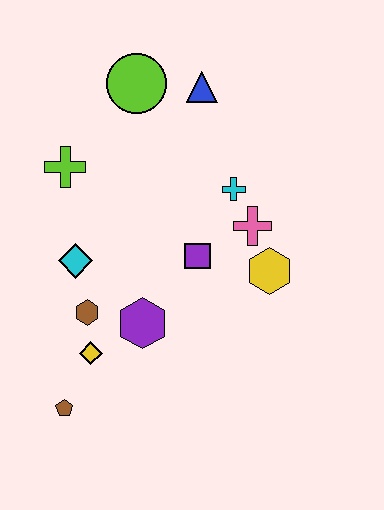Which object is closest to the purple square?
The pink cross is closest to the purple square.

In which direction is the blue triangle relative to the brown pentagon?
The blue triangle is above the brown pentagon.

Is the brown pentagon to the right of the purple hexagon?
No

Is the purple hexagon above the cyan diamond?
No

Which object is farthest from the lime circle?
The brown pentagon is farthest from the lime circle.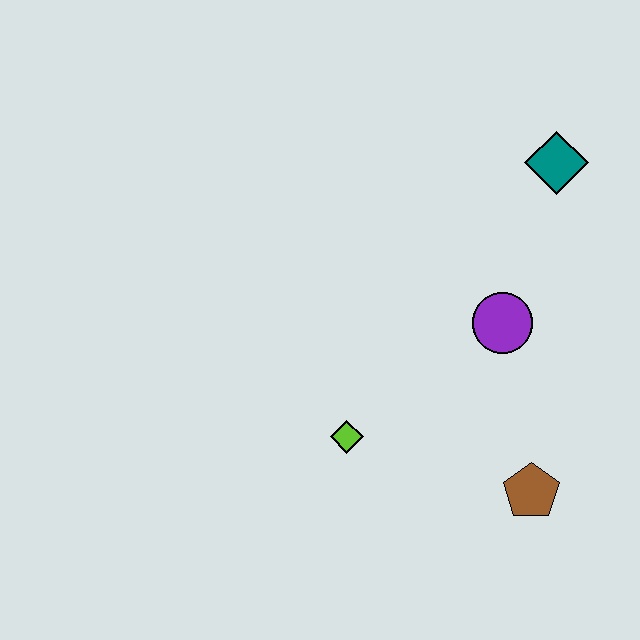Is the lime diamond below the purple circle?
Yes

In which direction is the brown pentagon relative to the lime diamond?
The brown pentagon is to the right of the lime diamond.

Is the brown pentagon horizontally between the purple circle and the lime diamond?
No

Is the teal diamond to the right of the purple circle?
Yes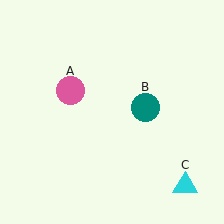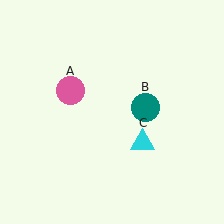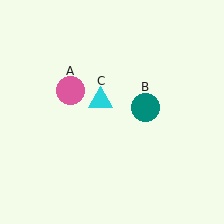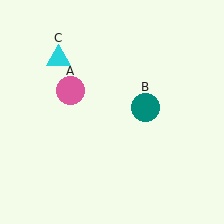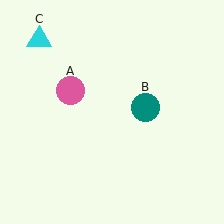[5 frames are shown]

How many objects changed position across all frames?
1 object changed position: cyan triangle (object C).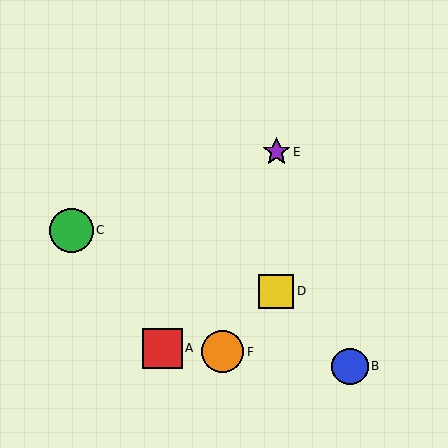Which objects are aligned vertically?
Objects D, E are aligned vertically.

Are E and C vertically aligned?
No, E is at x≈276 and C is at x≈71.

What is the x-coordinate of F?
Object F is at x≈223.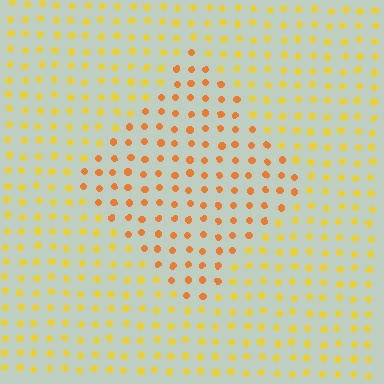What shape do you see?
I see a diamond.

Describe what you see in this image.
The image is filled with small yellow elements in a uniform arrangement. A diamond-shaped region is visible where the elements are tinted to a slightly different hue, forming a subtle color boundary.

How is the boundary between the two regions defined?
The boundary is defined purely by a slight shift in hue (about 28 degrees). Spacing, size, and orientation are identical on both sides.